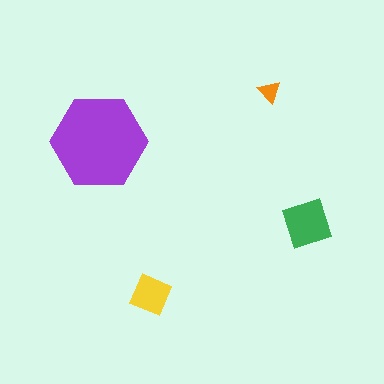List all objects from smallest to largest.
The orange triangle, the yellow square, the green diamond, the purple hexagon.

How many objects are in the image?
There are 4 objects in the image.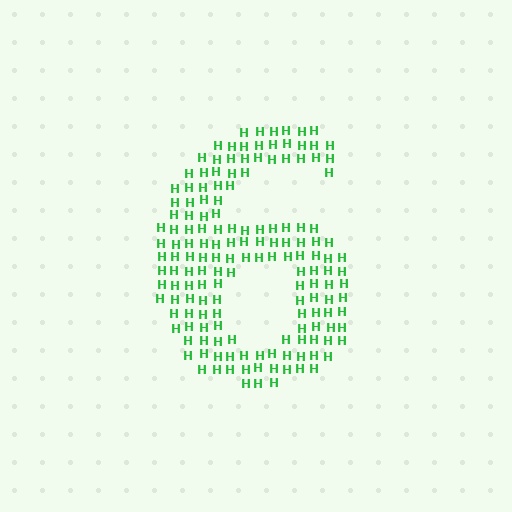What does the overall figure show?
The overall figure shows the digit 6.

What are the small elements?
The small elements are letter H's.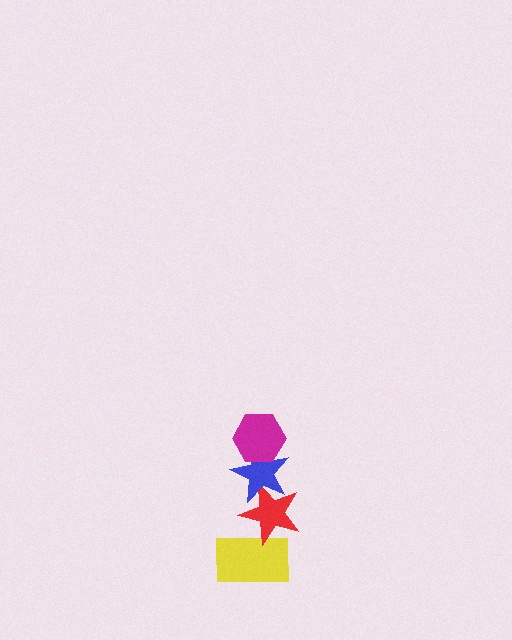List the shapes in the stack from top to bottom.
From top to bottom: the magenta hexagon, the blue star, the red star, the yellow rectangle.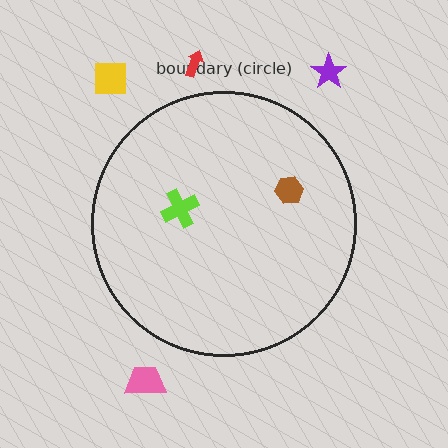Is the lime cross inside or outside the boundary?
Inside.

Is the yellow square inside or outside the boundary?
Outside.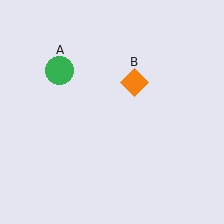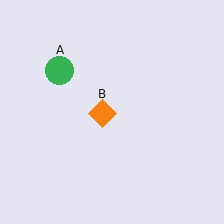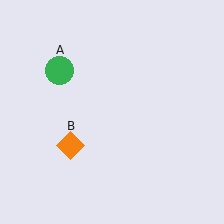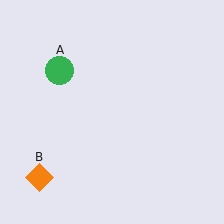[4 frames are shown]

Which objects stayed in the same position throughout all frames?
Green circle (object A) remained stationary.